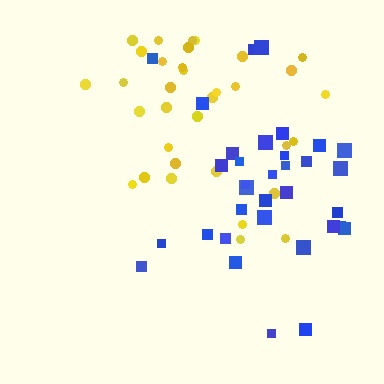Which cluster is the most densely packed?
Yellow.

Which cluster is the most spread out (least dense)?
Blue.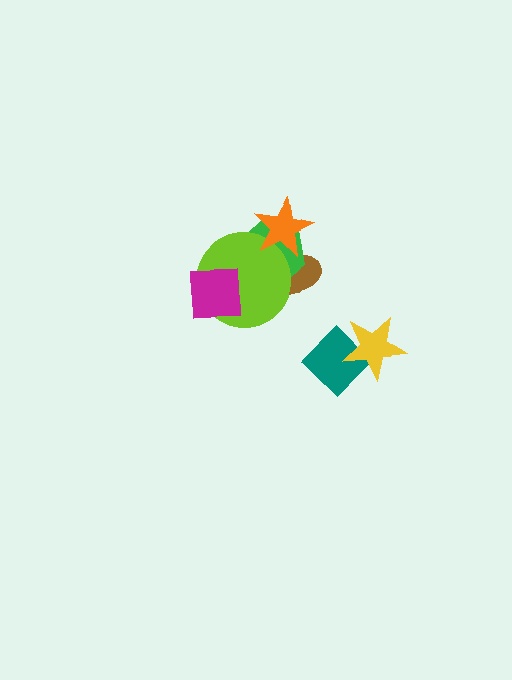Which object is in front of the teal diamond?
The yellow star is in front of the teal diamond.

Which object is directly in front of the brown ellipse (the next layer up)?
The green hexagon is directly in front of the brown ellipse.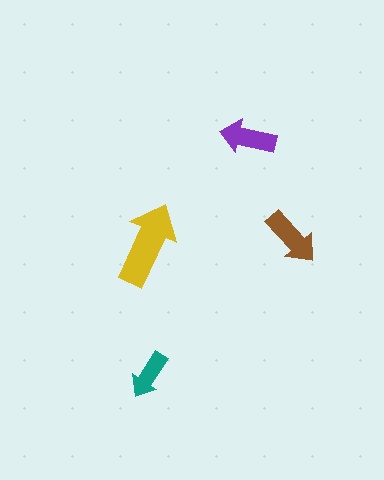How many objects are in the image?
There are 4 objects in the image.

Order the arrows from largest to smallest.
the yellow one, the brown one, the purple one, the teal one.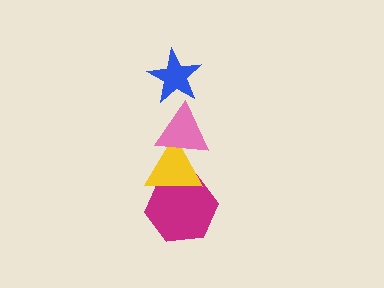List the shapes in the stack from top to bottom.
From top to bottom: the blue star, the pink triangle, the yellow triangle, the magenta hexagon.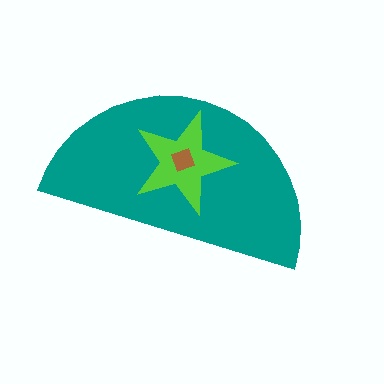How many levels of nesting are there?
3.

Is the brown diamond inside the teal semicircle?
Yes.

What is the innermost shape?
The brown diamond.